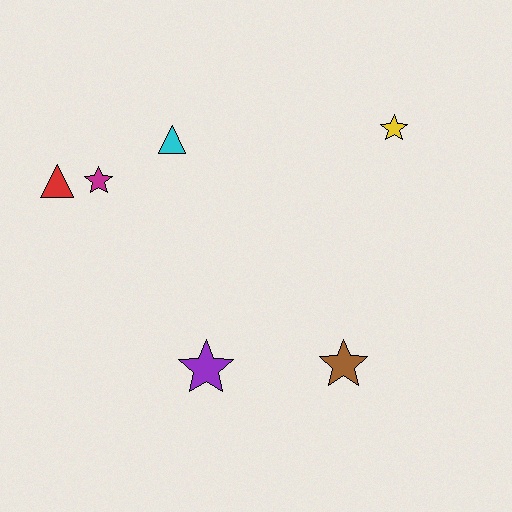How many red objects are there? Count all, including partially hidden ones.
There is 1 red object.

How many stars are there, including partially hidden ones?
There are 4 stars.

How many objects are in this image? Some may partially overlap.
There are 6 objects.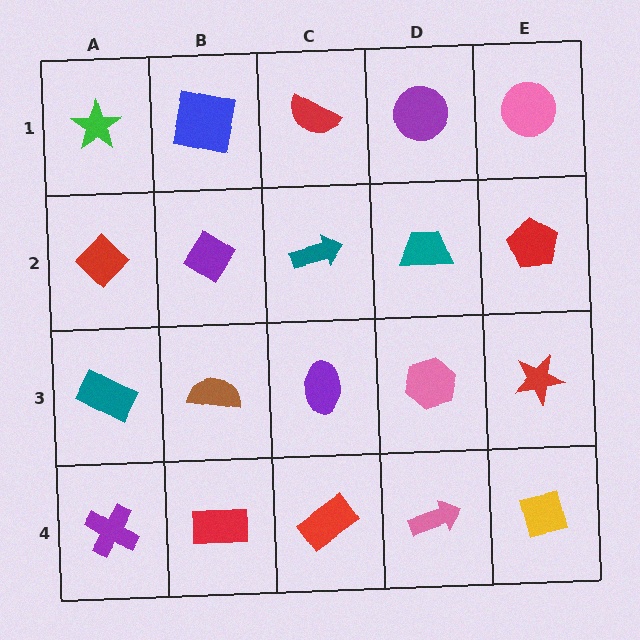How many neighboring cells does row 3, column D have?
4.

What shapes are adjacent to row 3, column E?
A red pentagon (row 2, column E), a yellow square (row 4, column E), a pink hexagon (row 3, column D).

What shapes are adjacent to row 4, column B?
A brown semicircle (row 3, column B), a purple cross (row 4, column A), a red rectangle (row 4, column C).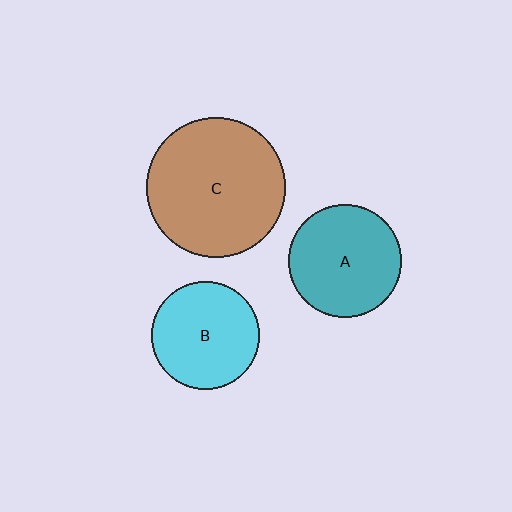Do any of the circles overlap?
No, none of the circles overlap.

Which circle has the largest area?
Circle C (brown).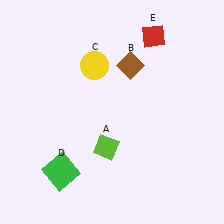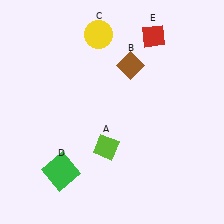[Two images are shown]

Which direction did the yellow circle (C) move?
The yellow circle (C) moved up.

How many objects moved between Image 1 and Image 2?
1 object moved between the two images.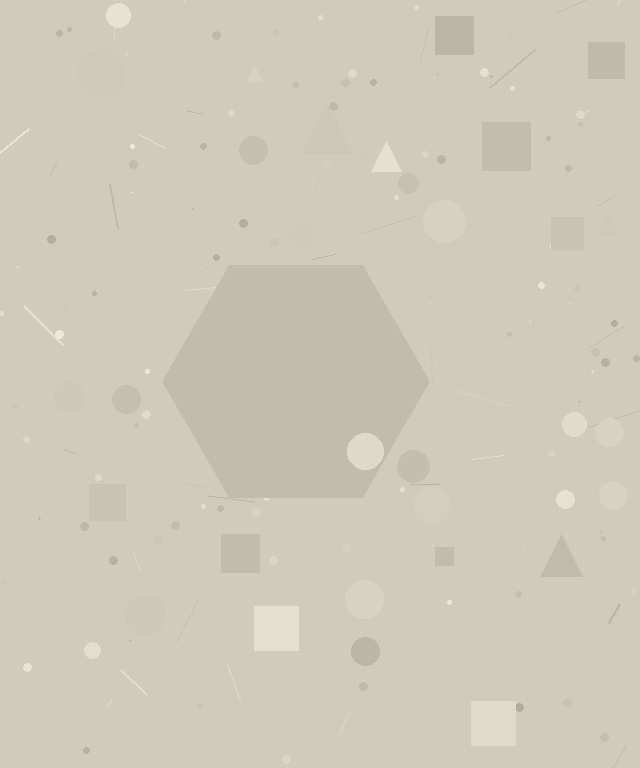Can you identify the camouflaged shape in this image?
The camouflaged shape is a hexagon.